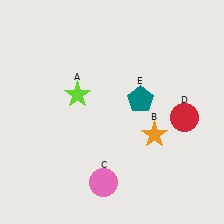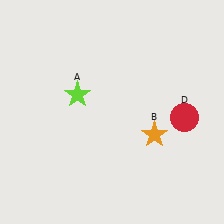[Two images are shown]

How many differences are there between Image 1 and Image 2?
There are 2 differences between the two images.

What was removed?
The teal pentagon (E), the pink circle (C) were removed in Image 2.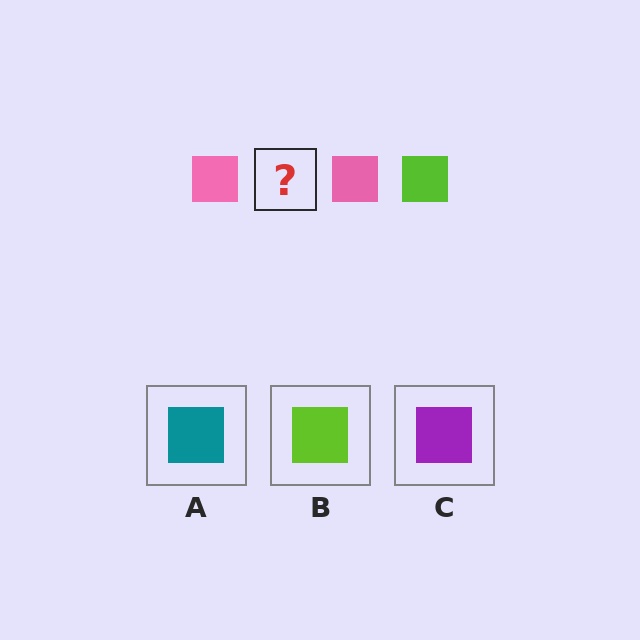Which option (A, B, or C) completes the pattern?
B.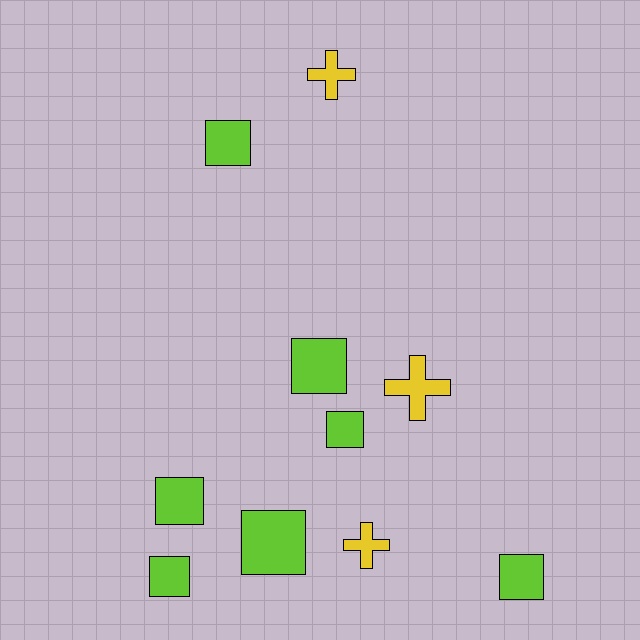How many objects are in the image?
There are 10 objects.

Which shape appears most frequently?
Square, with 7 objects.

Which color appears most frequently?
Lime, with 7 objects.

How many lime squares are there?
There are 7 lime squares.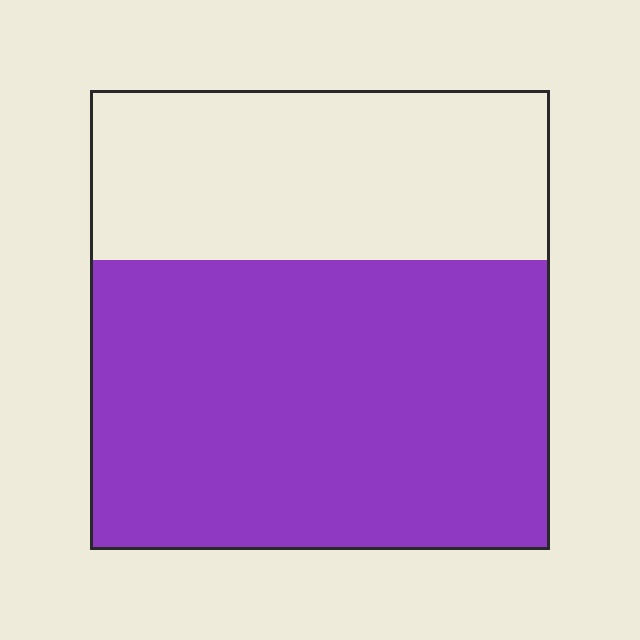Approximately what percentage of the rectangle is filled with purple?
Approximately 65%.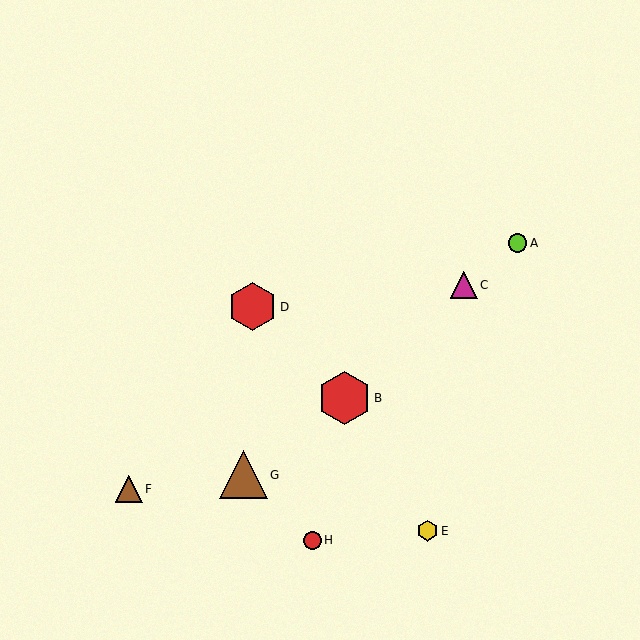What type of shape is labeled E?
Shape E is a yellow hexagon.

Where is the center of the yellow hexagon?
The center of the yellow hexagon is at (428, 531).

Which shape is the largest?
The red hexagon (labeled B) is the largest.